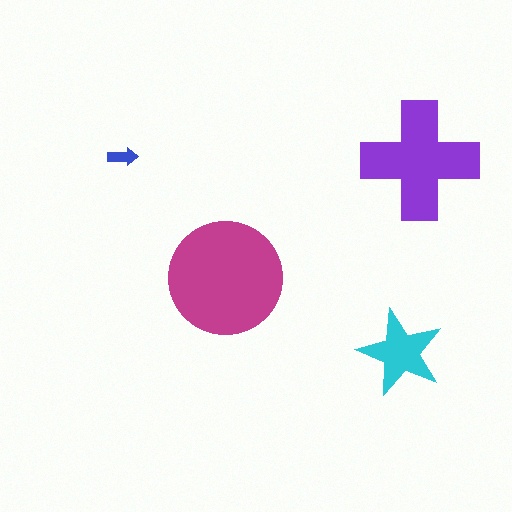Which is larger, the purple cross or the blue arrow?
The purple cross.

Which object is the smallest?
The blue arrow.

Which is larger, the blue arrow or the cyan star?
The cyan star.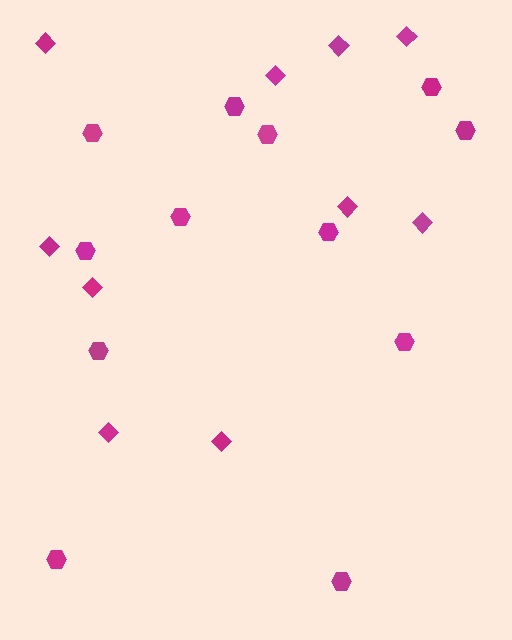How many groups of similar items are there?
There are 2 groups: one group of diamonds (10) and one group of hexagons (12).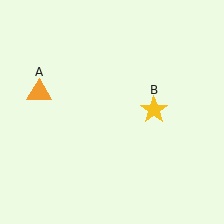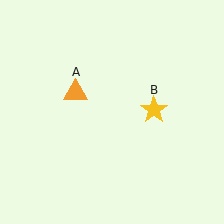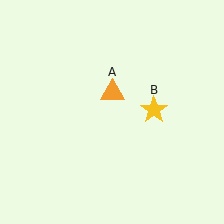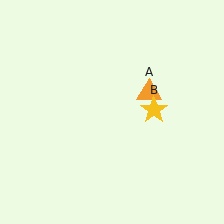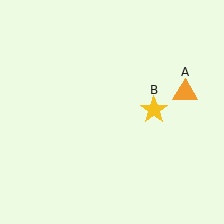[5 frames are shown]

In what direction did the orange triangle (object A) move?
The orange triangle (object A) moved right.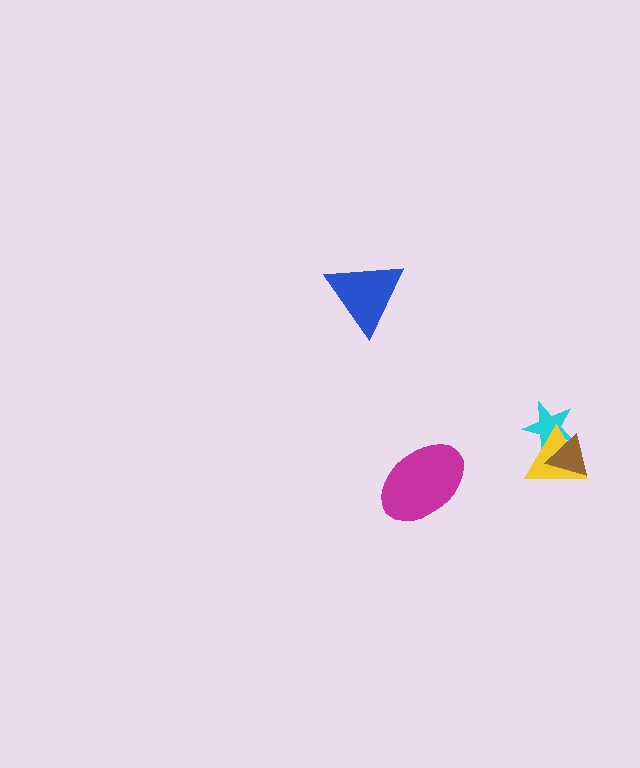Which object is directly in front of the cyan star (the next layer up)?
The yellow triangle is directly in front of the cyan star.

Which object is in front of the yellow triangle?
The brown triangle is in front of the yellow triangle.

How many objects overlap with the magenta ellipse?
0 objects overlap with the magenta ellipse.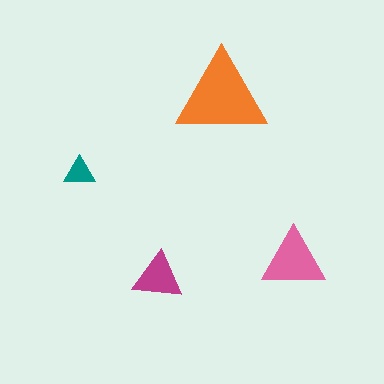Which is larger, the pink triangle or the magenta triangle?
The pink one.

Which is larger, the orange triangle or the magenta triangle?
The orange one.